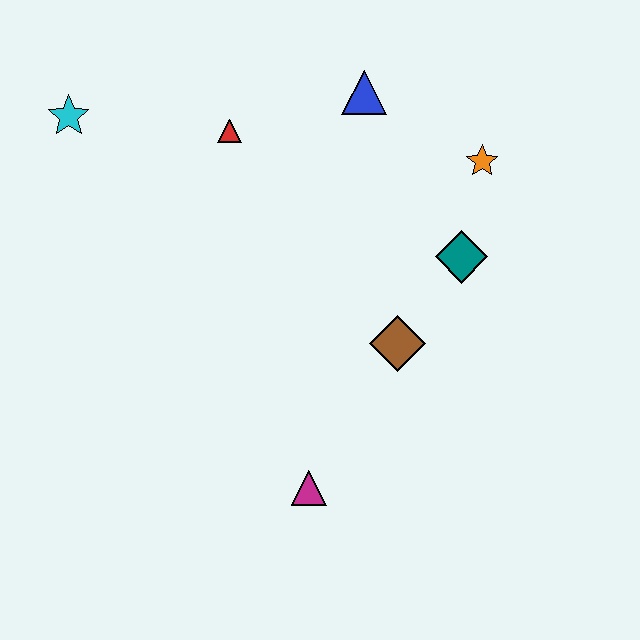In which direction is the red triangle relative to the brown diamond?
The red triangle is above the brown diamond.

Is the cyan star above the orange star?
Yes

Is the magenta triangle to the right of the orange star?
No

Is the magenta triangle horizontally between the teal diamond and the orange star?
No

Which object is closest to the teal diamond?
The orange star is closest to the teal diamond.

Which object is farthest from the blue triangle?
The magenta triangle is farthest from the blue triangle.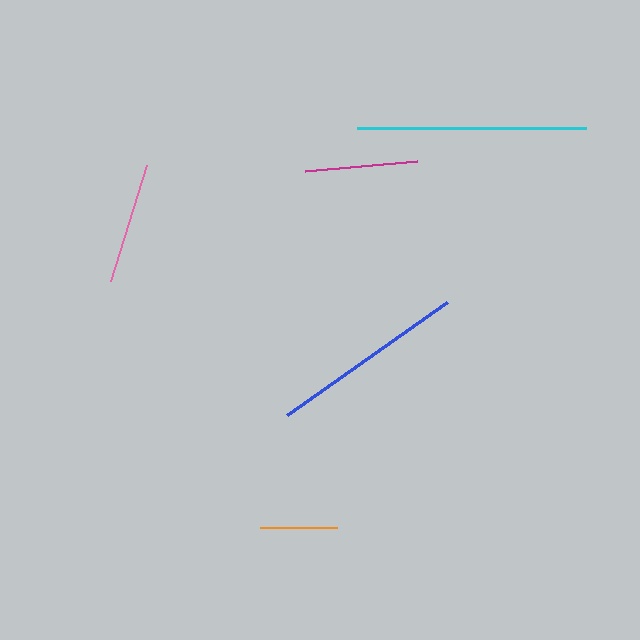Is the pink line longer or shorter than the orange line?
The pink line is longer than the orange line.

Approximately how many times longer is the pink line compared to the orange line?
The pink line is approximately 1.6 times the length of the orange line.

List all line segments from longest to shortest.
From longest to shortest: cyan, blue, pink, magenta, orange.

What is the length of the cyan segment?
The cyan segment is approximately 229 pixels long.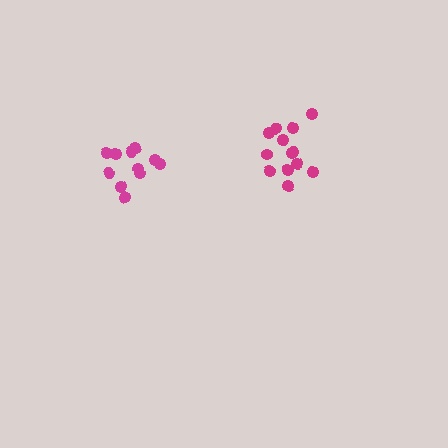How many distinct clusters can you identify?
There are 2 distinct clusters.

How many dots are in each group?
Group 1: 11 dots, Group 2: 13 dots (24 total).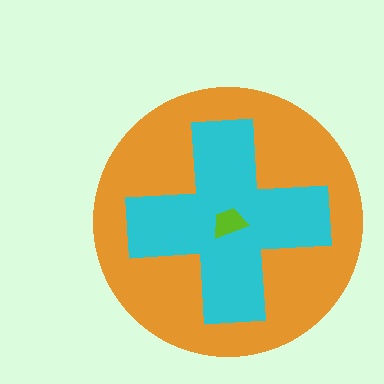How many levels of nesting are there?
3.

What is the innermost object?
The lime trapezoid.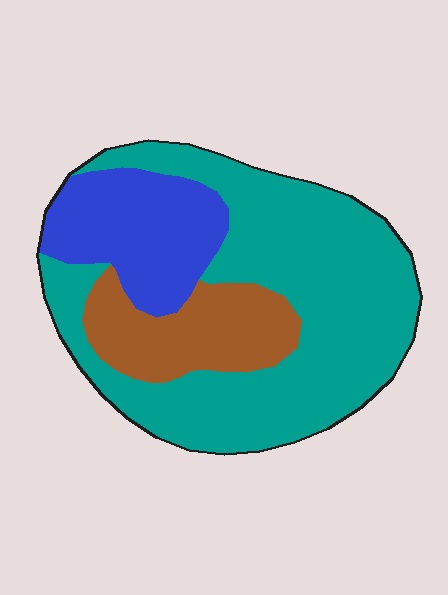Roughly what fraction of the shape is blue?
Blue takes up about one fifth (1/5) of the shape.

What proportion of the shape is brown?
Brown takes up about one sixth (1/6) of the shape.